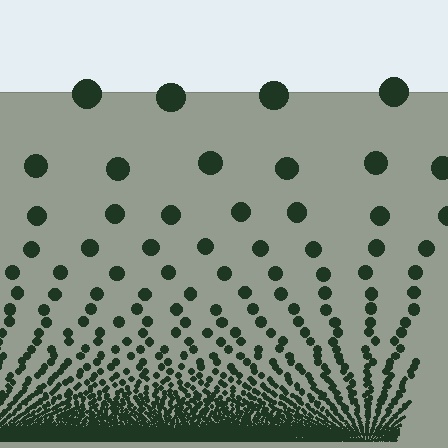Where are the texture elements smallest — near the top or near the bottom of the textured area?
Near the bottom.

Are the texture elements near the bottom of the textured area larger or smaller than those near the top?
Smaller. The gradient is inverted — elements near the bottom are smaller and denser.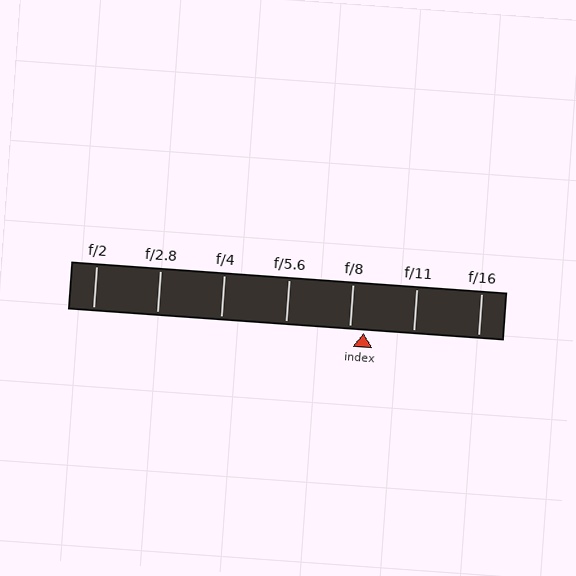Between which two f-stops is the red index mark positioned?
The index mark is between f/8 and f/11.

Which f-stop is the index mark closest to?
The index mark is closest to f/8.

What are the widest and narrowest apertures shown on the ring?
The widest aperture shown is f/2 and the narrowest is f/16.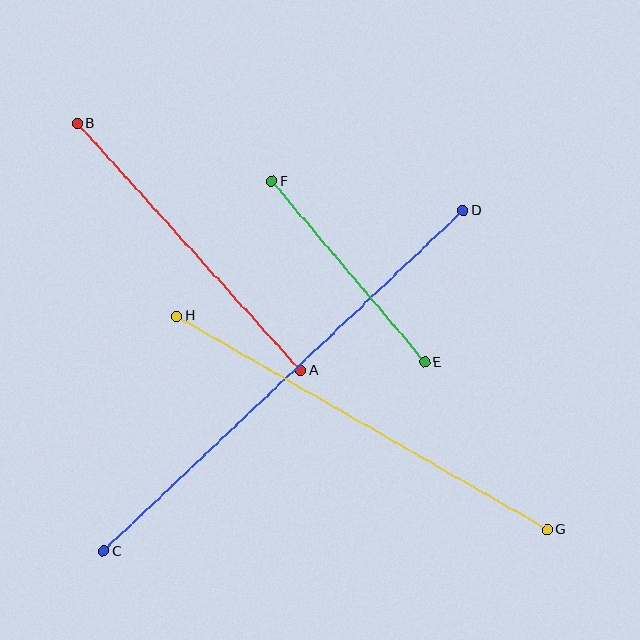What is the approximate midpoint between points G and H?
The midpoint is at approximately (362, 423) pixels.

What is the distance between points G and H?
The distance is approximately 428 pixels.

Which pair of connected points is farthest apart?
Points C and D are farthest apart.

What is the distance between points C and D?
The distance is approximately 496 pixels.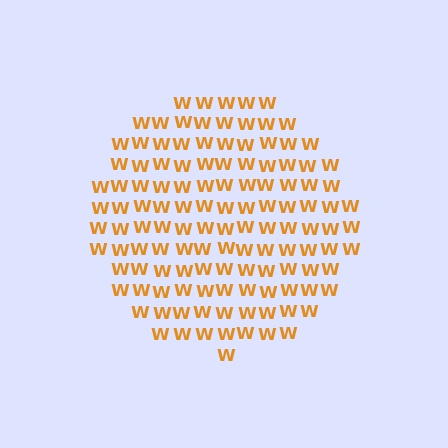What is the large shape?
The large shape is a circle.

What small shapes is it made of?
It is made of small letter W's.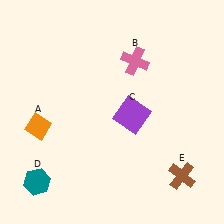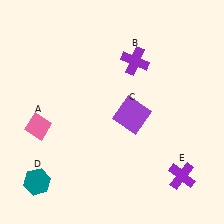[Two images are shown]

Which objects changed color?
A changed from orange to pink. B changed from pink to purple. E changed from brown to purple.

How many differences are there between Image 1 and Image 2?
There are 3 differences between the two images.